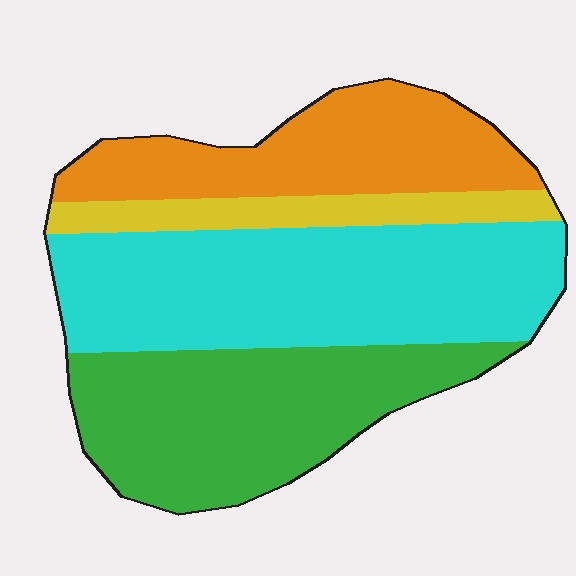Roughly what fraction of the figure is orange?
Orange covers about 20% of the figure.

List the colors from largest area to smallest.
From largest to smallest: cyan, green, orange, yellow.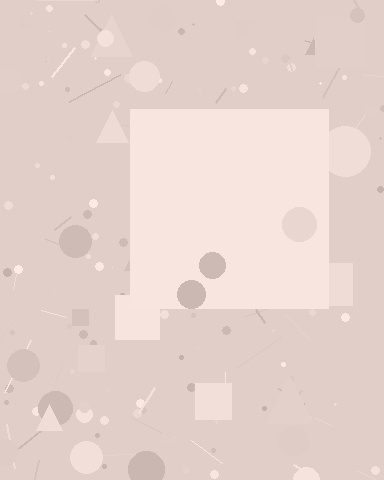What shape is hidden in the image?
A square is hidden in the image.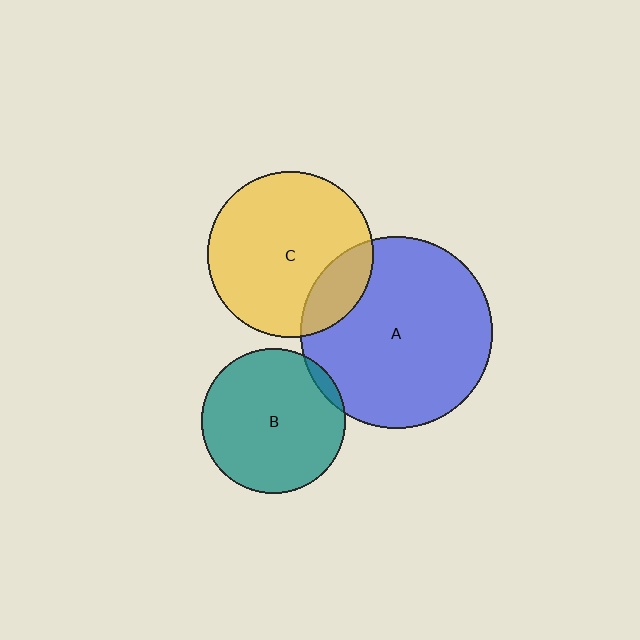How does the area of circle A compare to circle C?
Approximately 1.4 times.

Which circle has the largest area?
Circle A (blue).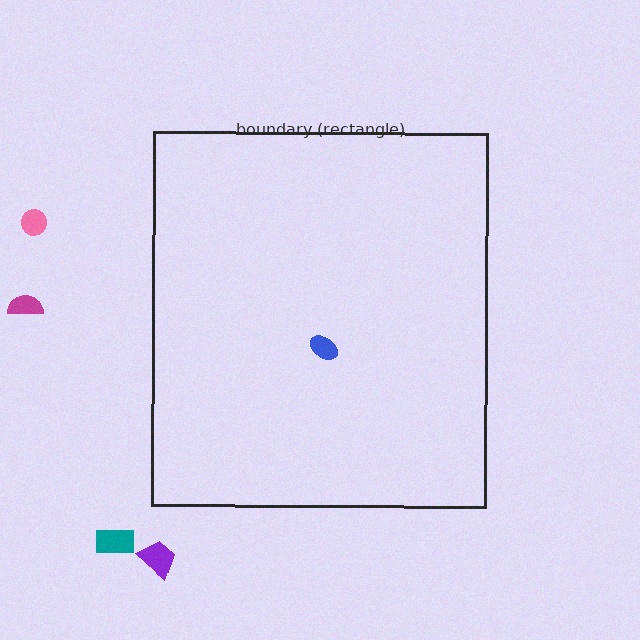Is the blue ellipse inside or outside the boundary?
Inside.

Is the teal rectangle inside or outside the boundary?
Outside.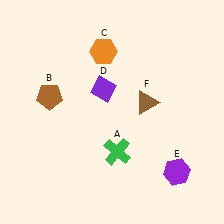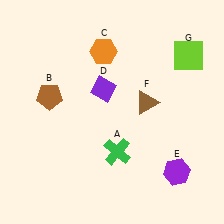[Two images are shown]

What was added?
A lime square (G) was added in Image 2.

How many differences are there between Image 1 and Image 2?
There is 1 difference between the two images.